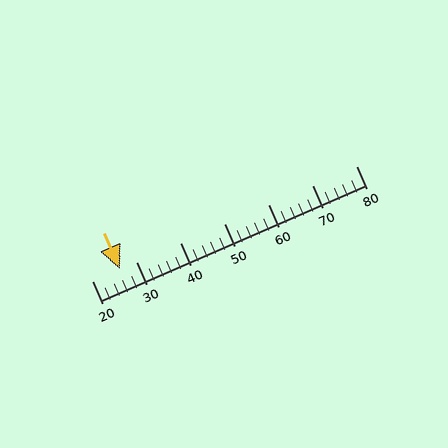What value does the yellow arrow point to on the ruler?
The yellow arrow points to approximately 26.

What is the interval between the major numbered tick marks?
The major tick marks are spaced 10 units apart.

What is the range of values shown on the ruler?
The ruler shows values from 20 to 80.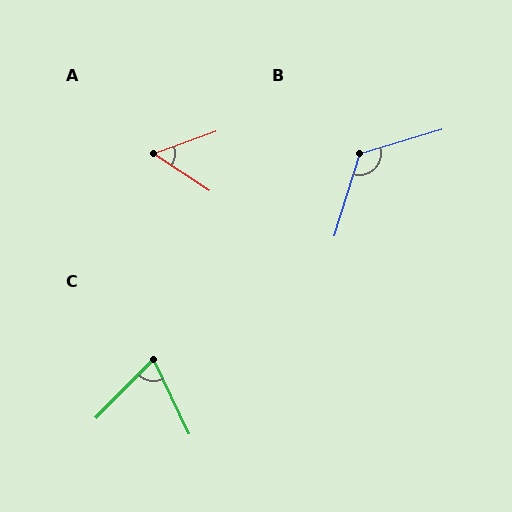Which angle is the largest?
B, at approximately 124 degrees.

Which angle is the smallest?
A, at approximately 53 degrees.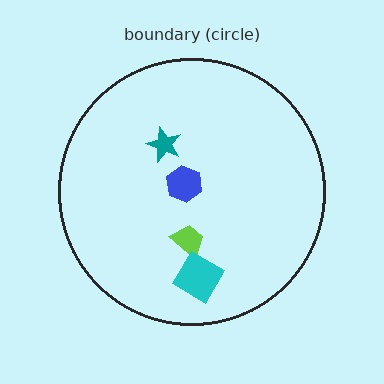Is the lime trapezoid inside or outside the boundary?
Inside.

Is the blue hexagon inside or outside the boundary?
Inside.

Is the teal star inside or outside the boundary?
Inside.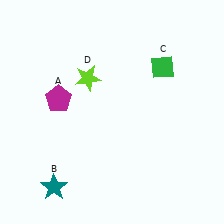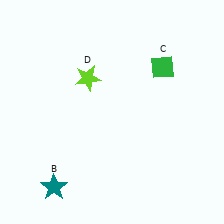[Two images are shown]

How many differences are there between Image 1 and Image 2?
There is 1 difference between the two images.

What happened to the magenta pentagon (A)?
The magenta pentagon (A) was removed in Image 2. It was in the top-left area of Image 1.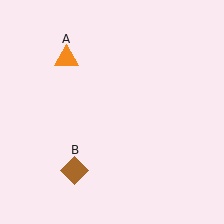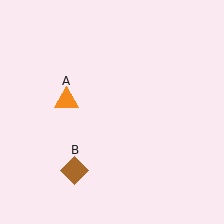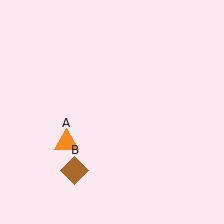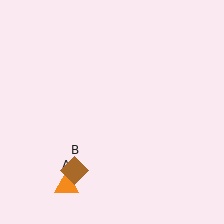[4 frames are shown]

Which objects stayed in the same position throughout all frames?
Brown diamond (object B) remained stationary.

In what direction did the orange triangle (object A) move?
The orange triangle (object A) moved down.